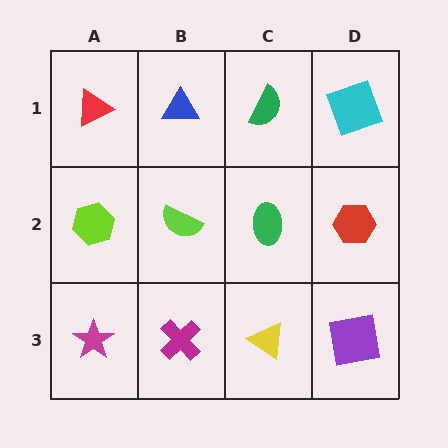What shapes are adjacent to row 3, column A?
A lime hexagon (row 2, column A), a magenta cross (row 3, column B).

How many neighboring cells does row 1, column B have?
3.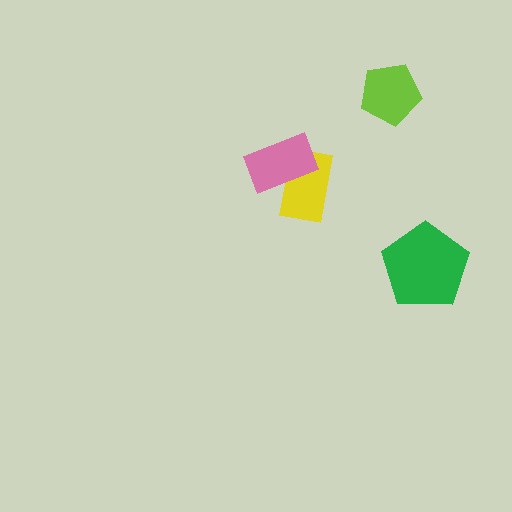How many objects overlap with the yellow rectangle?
1 object overlaps with the yellow rectangle.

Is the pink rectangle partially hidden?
No, no other shape covers it.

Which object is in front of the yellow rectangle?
The pink rectangle is in front of the yellow rectangle.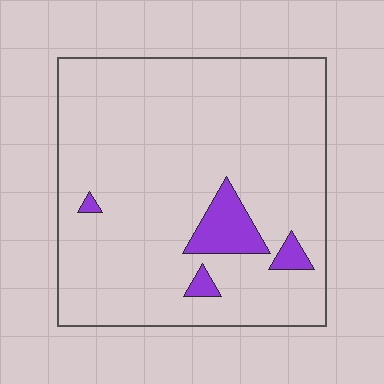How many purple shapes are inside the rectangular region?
4.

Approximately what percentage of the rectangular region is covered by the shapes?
Approximately 5%.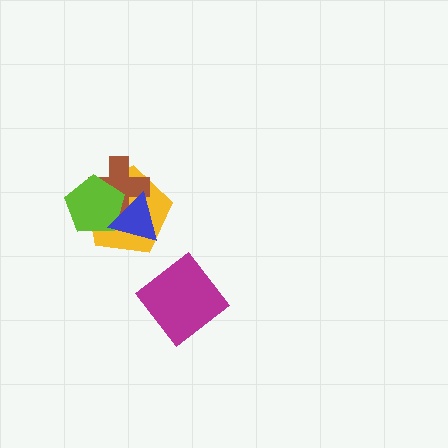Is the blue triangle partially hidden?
No, no other shape covers it.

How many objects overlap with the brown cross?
3 objects overlap with the brown cross.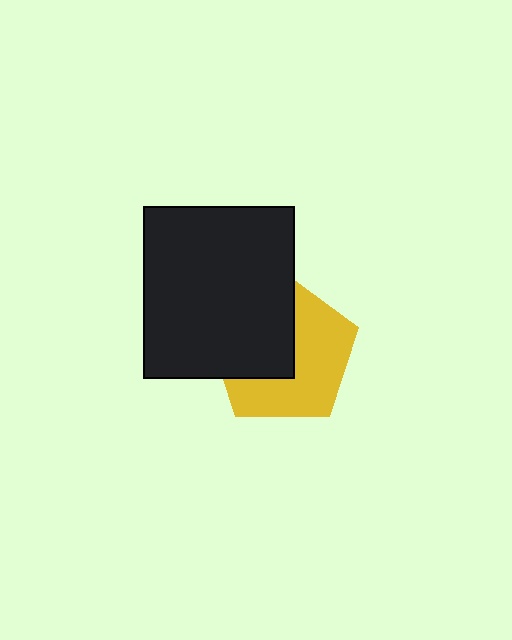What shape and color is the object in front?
The object in front is a black rectangle.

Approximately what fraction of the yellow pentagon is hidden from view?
Roughly 46% of the yellow pentagon is hidden behind the black rectangle.